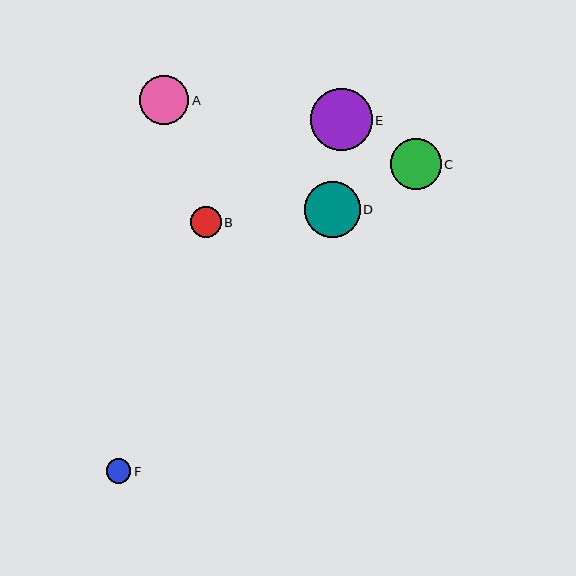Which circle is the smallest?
Circle F is the smallest with a size of approximately 25 pixels.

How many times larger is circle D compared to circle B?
Circle D is approximately 1.8 times the size of circle B.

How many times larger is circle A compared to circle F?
Circle A is approximately 2.0 times the size of circle F.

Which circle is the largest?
Circle E is the largest with a size of approximately 62 pixels.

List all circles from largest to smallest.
From largest to smallest: E, D, C, A, B, F.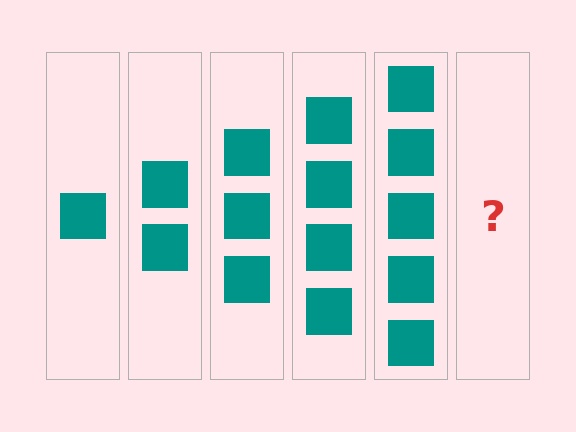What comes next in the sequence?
The next element should be 6 squares.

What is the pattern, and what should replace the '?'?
The pattern is that each step adds one more square. The '?' should be 6 squares.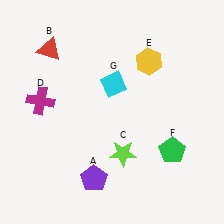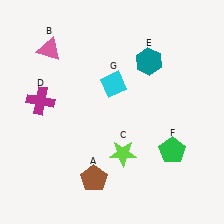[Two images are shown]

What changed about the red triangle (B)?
In Image 1, B is red. In Image 2, it changed to pink.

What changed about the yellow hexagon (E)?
In Image 1, E is yellow. In Image 2, it changed to teal.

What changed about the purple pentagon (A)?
In Image 1, A is purple. In Image 2, it changed to brown.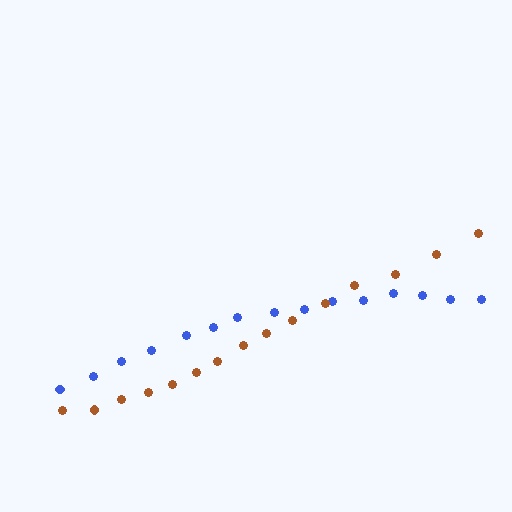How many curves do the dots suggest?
There are 2 distinct paths.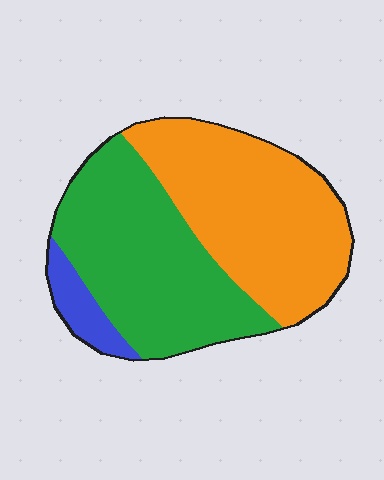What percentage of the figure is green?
Green takes up between a third and a half of the figure.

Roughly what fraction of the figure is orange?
Orange covers around 45% of the figure.